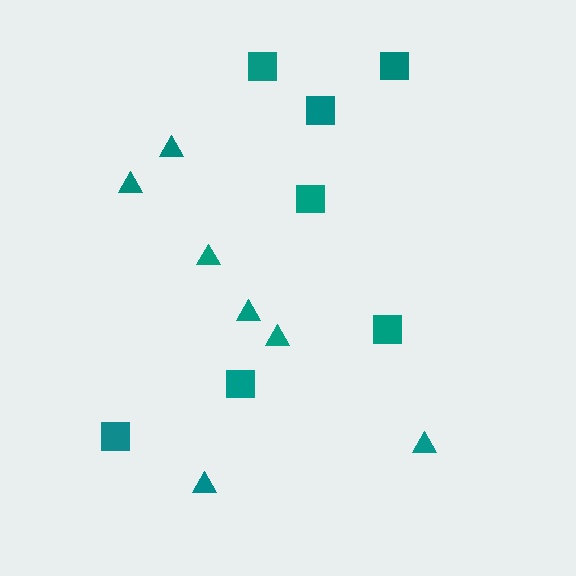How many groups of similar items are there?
There are 2 groups: one group of squares (7) and one group of triangles (7).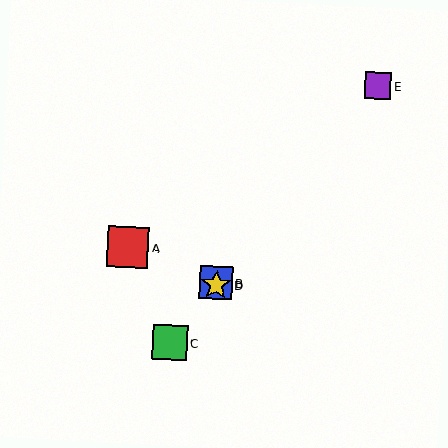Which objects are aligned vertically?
Objects B, D are aligned vertically.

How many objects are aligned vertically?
2 objects (B, D) are aligned vertically.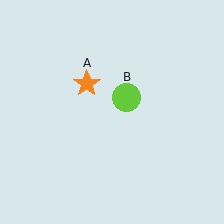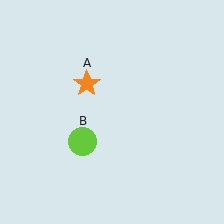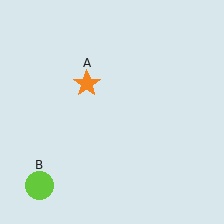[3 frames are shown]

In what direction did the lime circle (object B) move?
The lime circle (object B) moved down and to the left.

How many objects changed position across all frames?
1 object changed position: lime circle (object B).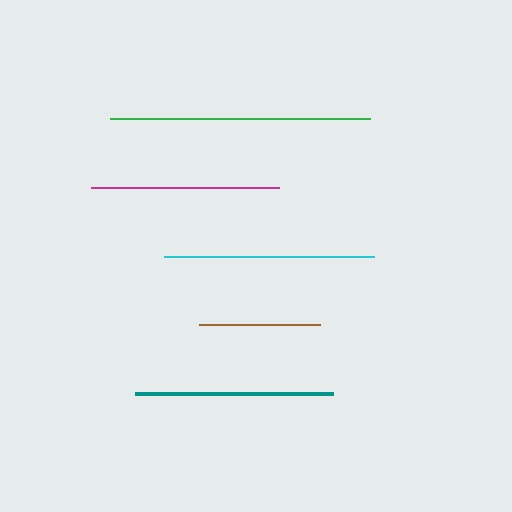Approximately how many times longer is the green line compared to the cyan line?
The green line is approximately 1.2 times the length of the cyan line.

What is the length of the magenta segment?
The magenta segment is approximately 187 pixels long.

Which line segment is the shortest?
The brown line is the shortest at approximately 120 pixels.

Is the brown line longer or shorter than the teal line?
The teal line is longer than the brown line.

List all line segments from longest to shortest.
From longest to shortest: green, cyan, teal, magenta, brown.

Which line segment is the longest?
The green line is the longest at approximately 260 pixels.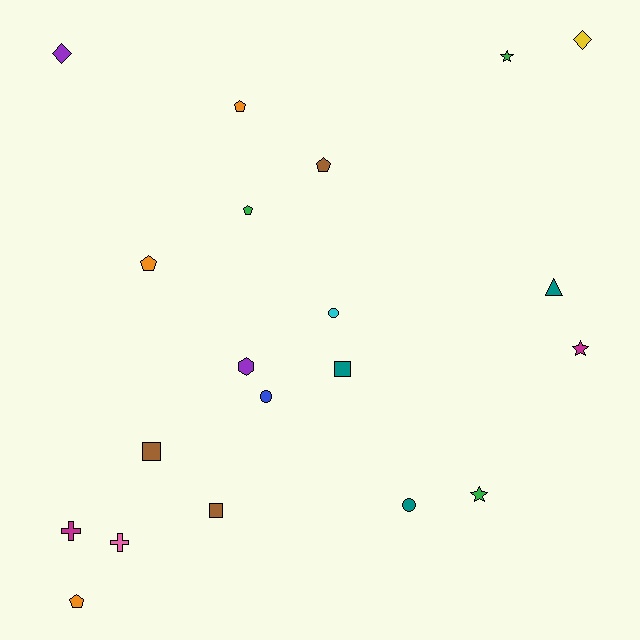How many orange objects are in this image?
There are 3 orange objects.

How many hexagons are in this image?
There is 1 hexagon.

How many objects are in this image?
There are 20 objects.